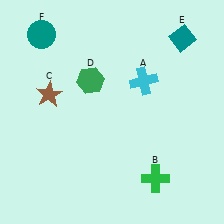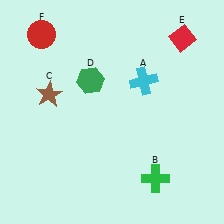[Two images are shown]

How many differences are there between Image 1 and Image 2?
There are 2 differences between the two images.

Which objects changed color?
E changed from teal to red. F changed from teal to red.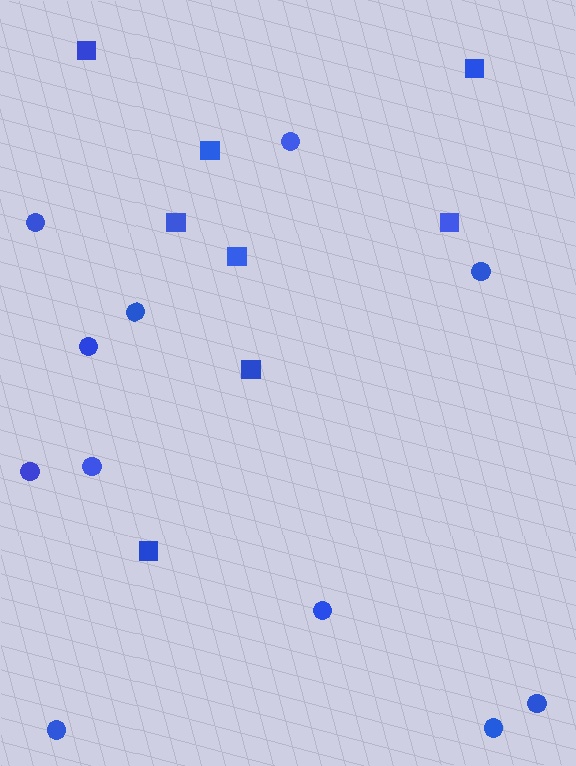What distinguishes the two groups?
There are 2 groups: one group of squares (8) and one group of circles (11).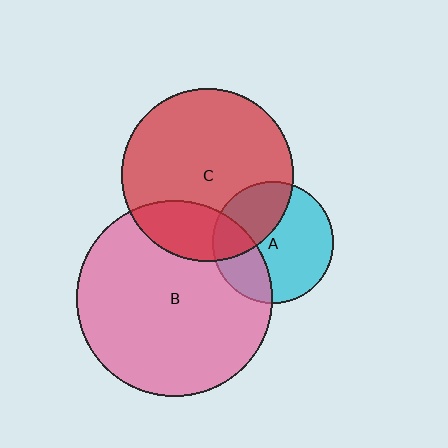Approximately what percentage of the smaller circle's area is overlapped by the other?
Approximately 30%.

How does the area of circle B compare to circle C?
Approximately 1.3 times.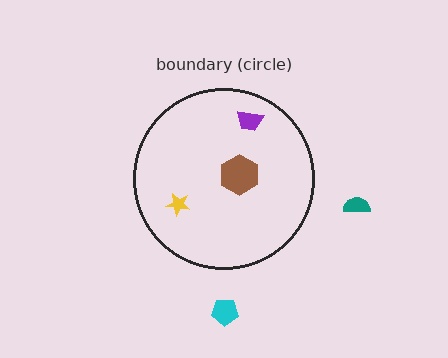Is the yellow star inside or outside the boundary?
Inside.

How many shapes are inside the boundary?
3 inside, 2 outside.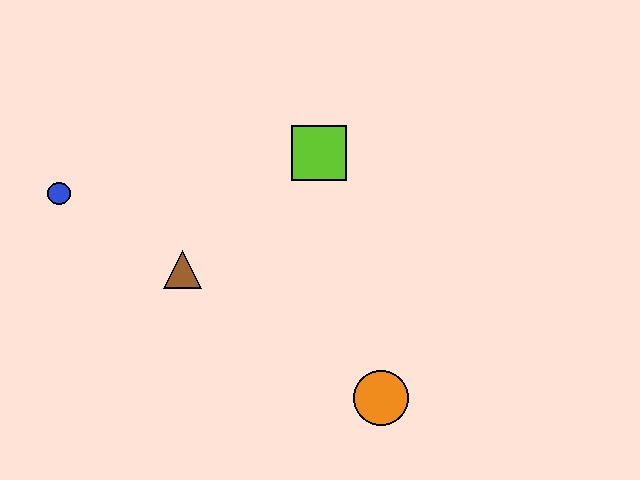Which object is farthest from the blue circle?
The orange circle is farthest from the blue circle.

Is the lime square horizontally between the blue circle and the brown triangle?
No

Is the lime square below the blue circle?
No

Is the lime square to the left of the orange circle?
Yes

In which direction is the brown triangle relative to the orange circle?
The brown triangle is to the left of the orange circle.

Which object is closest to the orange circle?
The brown triangle is closest to the orange circle.